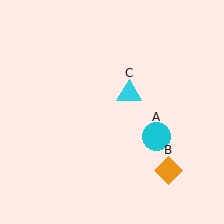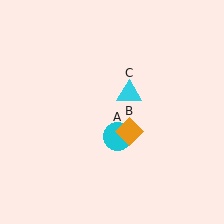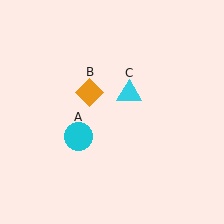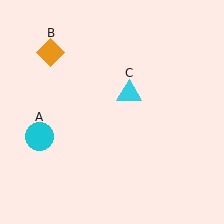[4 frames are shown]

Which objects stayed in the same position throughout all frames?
Cyan triangle (object C) remained stationary.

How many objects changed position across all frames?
2 objects changed position: cyan circle (object A), orange diamond (object B).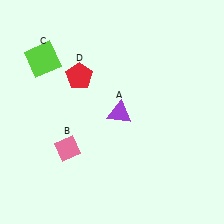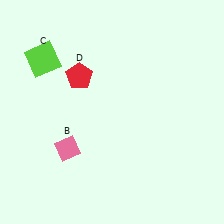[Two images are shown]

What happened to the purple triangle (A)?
The purple triangle (A) was removed in Image 2. It was in the bottom-right area of Image 1.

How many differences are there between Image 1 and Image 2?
There is 1 difference between the two images.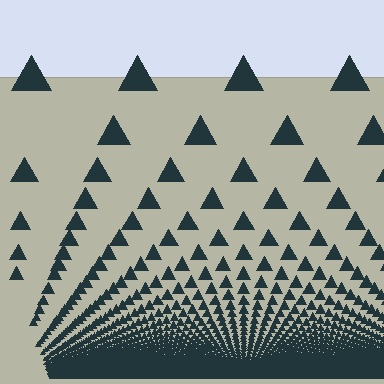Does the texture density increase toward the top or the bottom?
Density increases toward the bottom.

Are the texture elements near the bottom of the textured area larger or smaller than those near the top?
Smaller. The gradient is inverted — elements near the bottom are smaller and denser.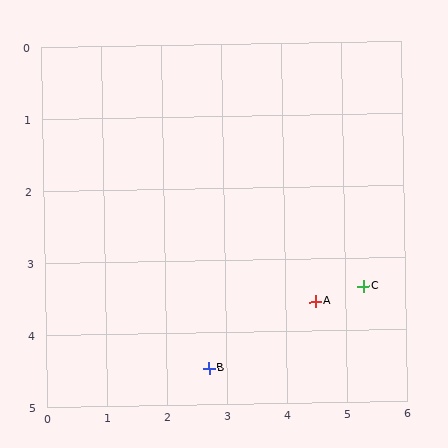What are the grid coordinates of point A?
Point A is at approximately (4.5, 3.6).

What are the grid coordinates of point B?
Point B is at approximately (2.7, 4.5).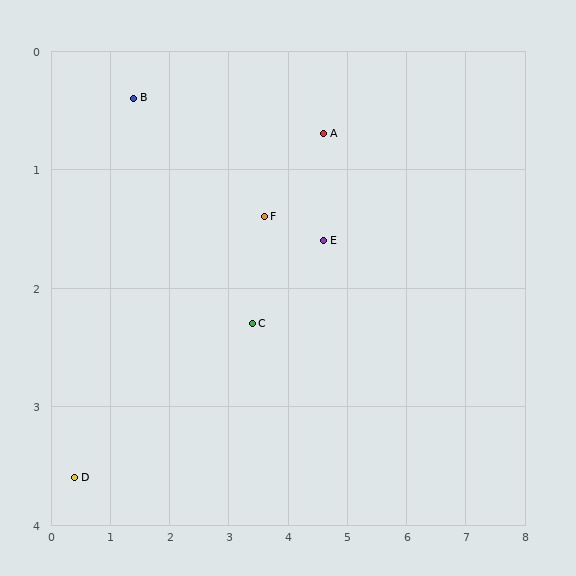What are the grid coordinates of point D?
Point D is at approximately (0.4, 3.6).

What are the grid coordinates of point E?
Point E is at approximately (4.6, 1.6).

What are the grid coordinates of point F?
Point F is at approximately (3.6, 1.4).